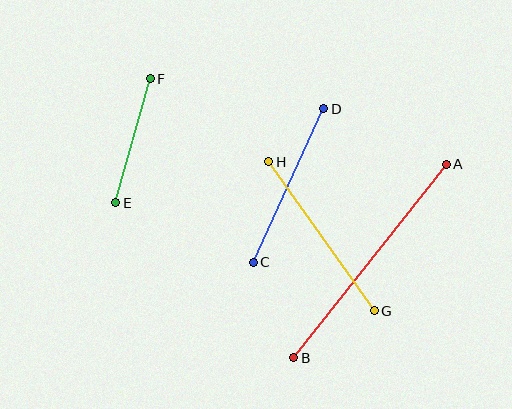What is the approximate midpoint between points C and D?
The midpoint is at approximately (288, 186) pixels.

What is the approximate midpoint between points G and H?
The midpoint is at approximately (322, 236) pixels.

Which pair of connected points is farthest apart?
Points A and B are farthest apart.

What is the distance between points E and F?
The distance is approximately 129 pixels.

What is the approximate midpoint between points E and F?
The midpoint is at approximately (133, 141) pixels.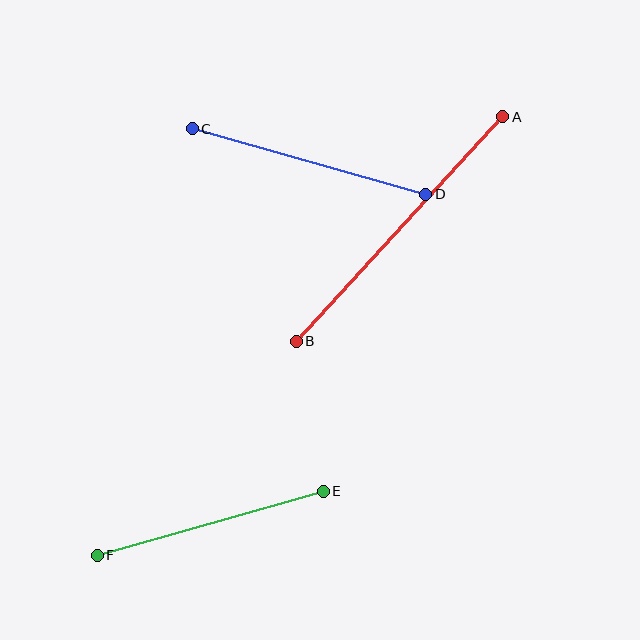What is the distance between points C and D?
The distance is approximately 243 pixels.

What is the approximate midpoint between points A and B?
The midpoint is at approximately (400, 229) pixels.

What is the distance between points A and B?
The distance is approximately 305 pixels.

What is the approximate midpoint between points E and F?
The midpoint is at approximately (210, 523) pixels.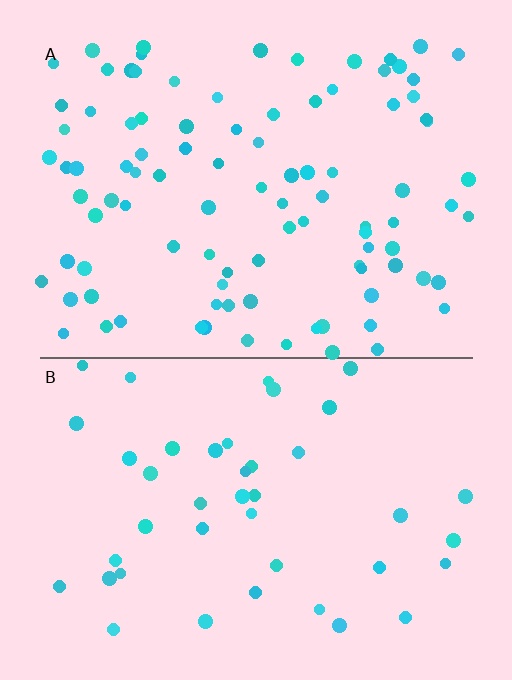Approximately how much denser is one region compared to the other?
Approximately 2.3× — region A over region B.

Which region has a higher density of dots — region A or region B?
A (the top).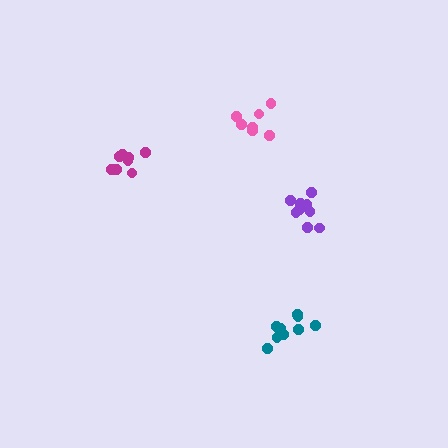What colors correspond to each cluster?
The clusters are colored: purple, pink, magenta, teal.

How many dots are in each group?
Group 1: 9 dots, Group 2: 7 dots, Group 3: 8 dots, Group 4: 9 dots (33 total).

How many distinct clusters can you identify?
There are 4 distinct clusters.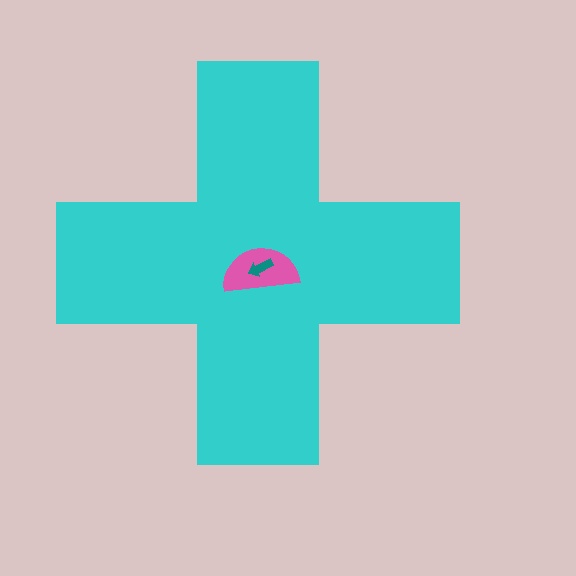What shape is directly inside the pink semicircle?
The teal arrow.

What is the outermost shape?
The cyan cross.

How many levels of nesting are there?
3.